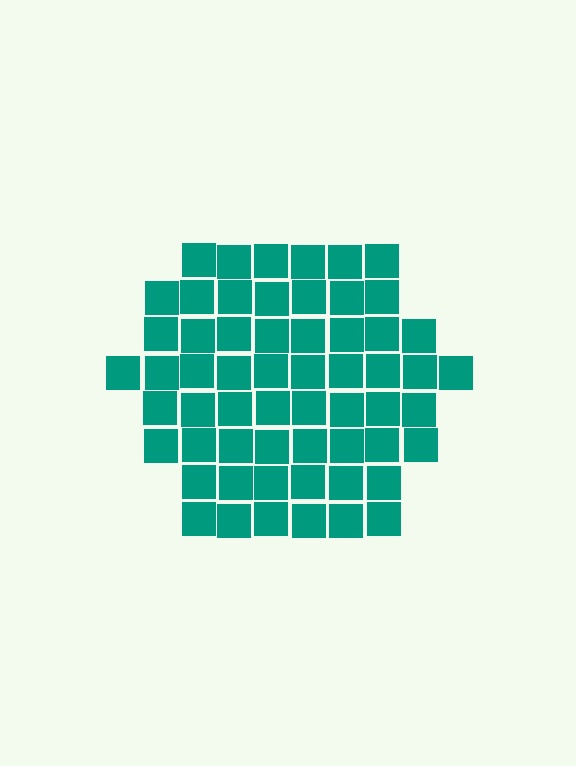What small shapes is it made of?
It is made of small squares.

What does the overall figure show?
The overall figure shows a hexagon.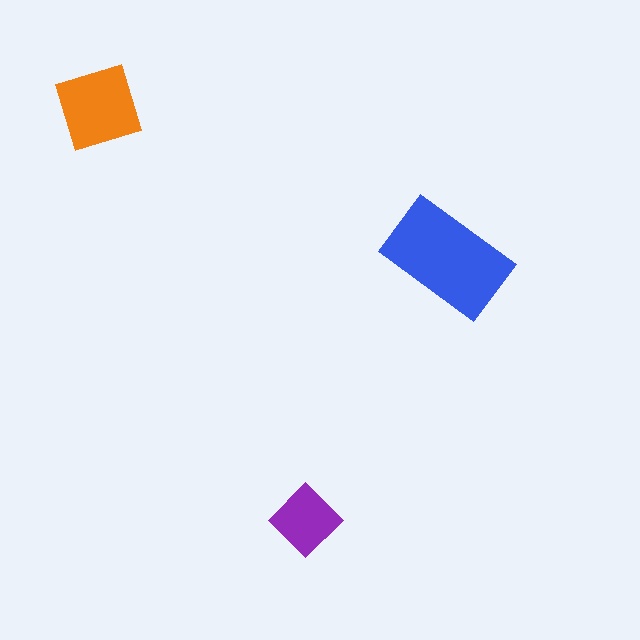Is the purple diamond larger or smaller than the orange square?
Smaller.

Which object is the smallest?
The purple diamond.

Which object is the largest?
The blue rectangle.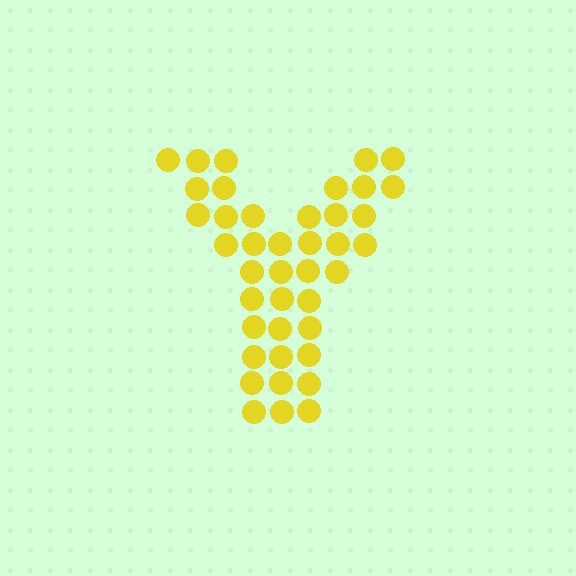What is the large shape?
The large shape is the letter Y.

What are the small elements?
The small elements are circles.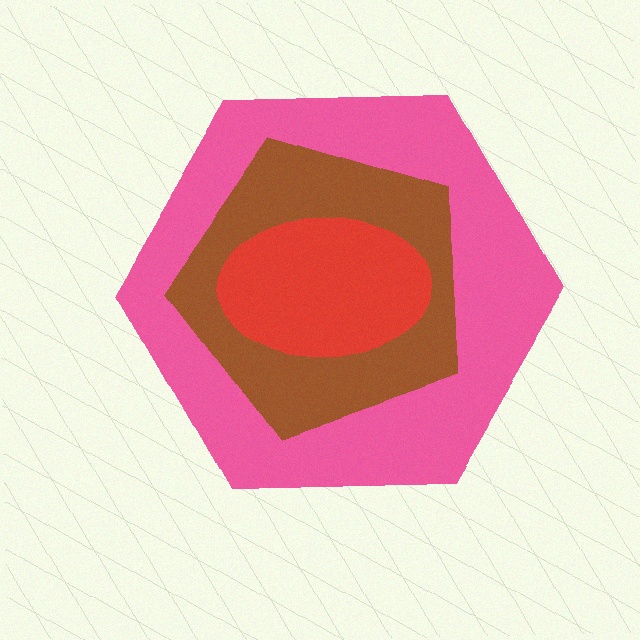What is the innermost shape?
The red ellipse.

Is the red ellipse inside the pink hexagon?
Yes.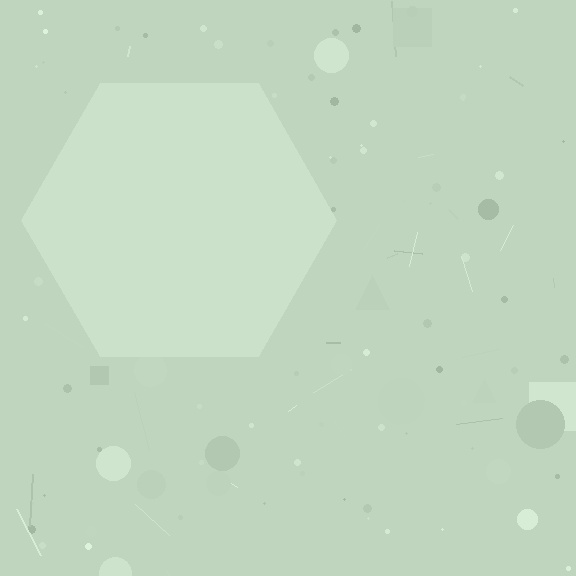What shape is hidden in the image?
A hexagon is hidden in the image.